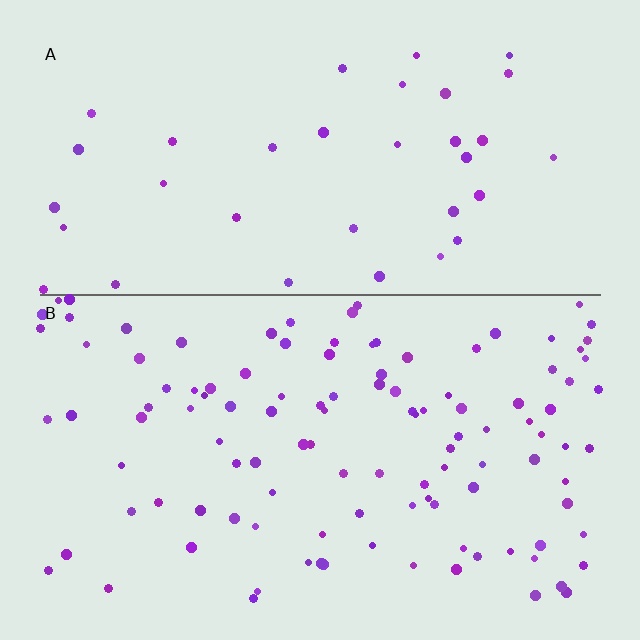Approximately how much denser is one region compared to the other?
Approximately 3.2× — region B over region A.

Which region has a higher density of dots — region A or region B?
B (the bottom).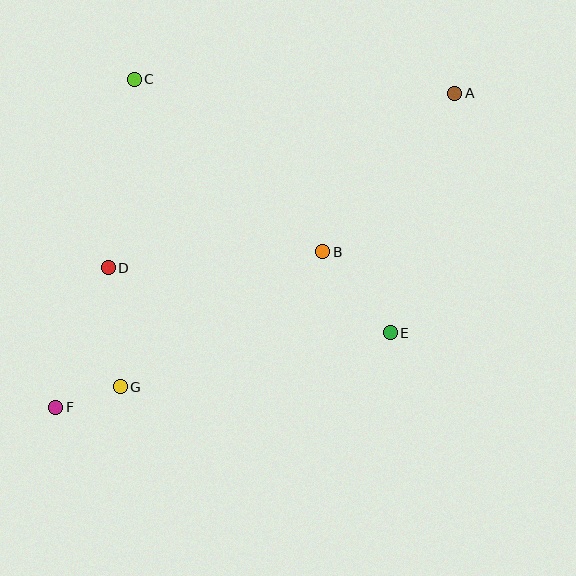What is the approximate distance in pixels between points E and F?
The distance between E and F is approximately 343 pixels.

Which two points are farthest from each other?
Points A and F are farthest from each other.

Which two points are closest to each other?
Points F and G are closest to each other.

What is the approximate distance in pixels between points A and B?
The distance between A and B is approximately 206 pixels.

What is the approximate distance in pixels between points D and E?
The distance between D and E is approximately 289 pixels.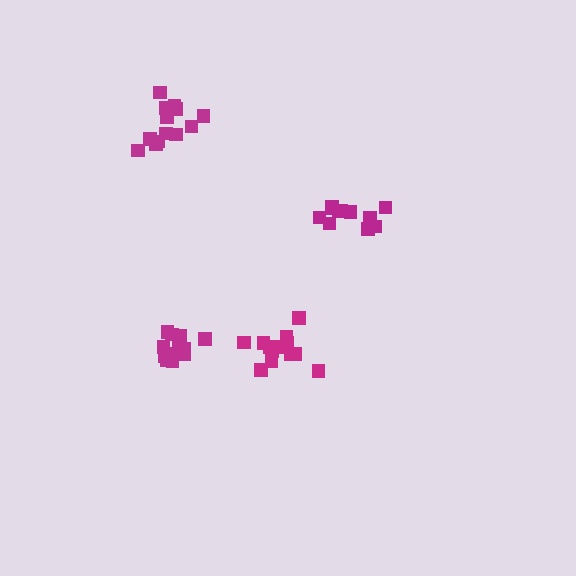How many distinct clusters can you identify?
There are 4 distinct clusters.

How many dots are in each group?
Group 1: 14 dots, Group 2: 12 dots, Group 3: 11 dots, Group 4: 13 dots (50 total).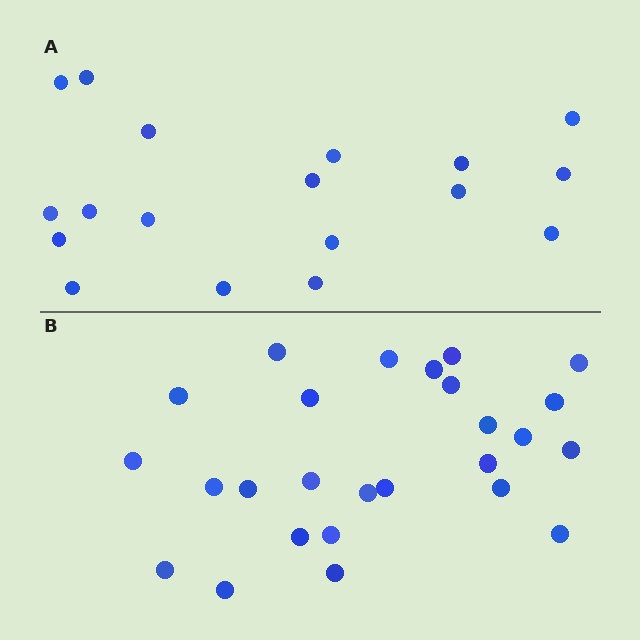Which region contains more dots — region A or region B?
Region B (the bottom region) has more dots.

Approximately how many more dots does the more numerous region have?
Region B has roughly 8 or so more dots than region A.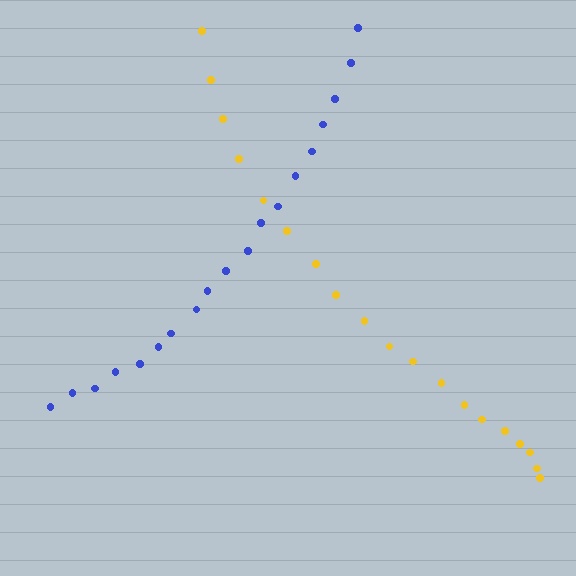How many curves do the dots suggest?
There are 2 distinct paths.